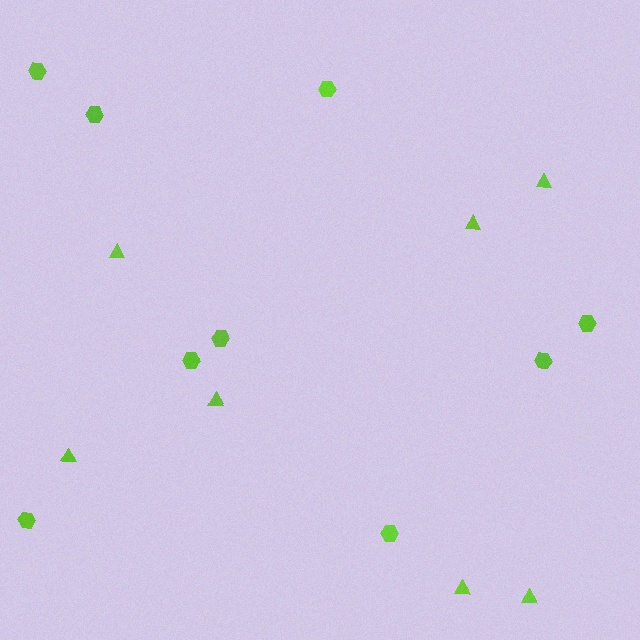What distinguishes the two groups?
There are 2 groups: one group of hexagons (9) and one group of triangles (7).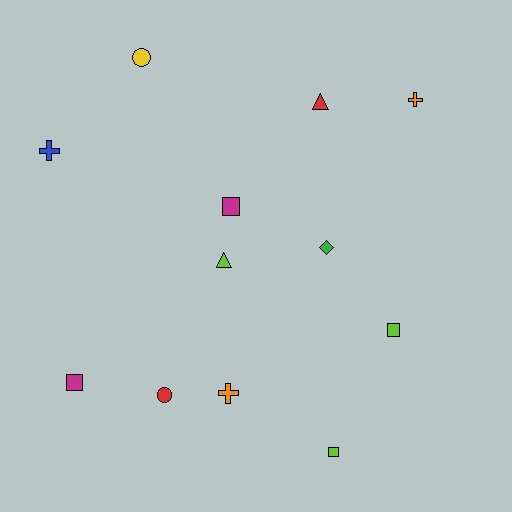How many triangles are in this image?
There are 2 triangles.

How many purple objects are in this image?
There are no purple objects.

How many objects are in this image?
There are 12 objects.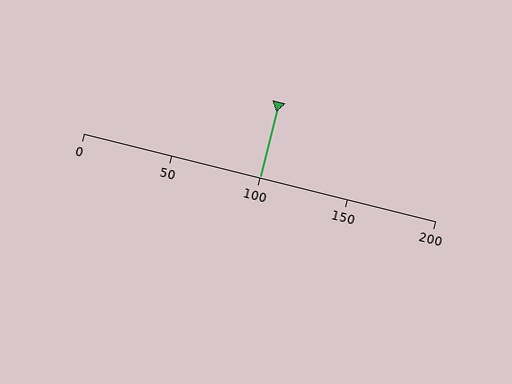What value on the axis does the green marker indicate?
The marker indicates approximately 100.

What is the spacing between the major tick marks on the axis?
The major ticks are spaced 50 apart.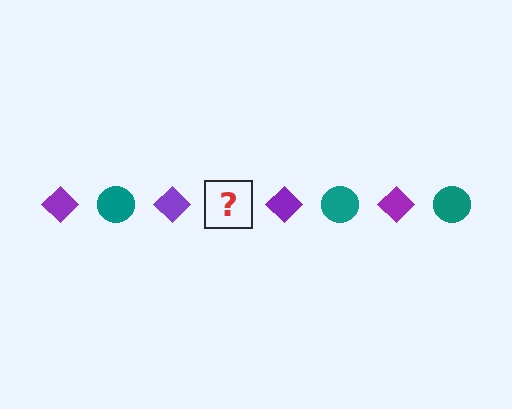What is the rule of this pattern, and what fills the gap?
The rule is that the pattern alternates between purple diamond and teal circle. The gap should be filled with a teal circle.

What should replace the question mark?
The question mark should be replaced with a teal circle.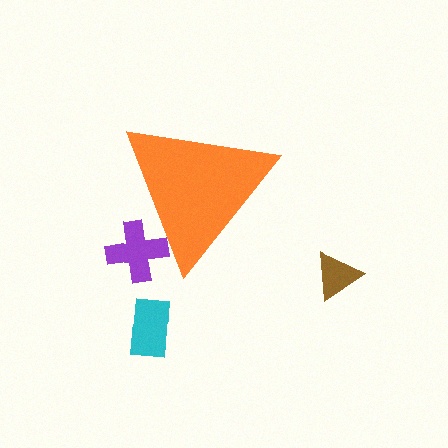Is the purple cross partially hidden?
Yes, the purple cross is partially hidden behind the orange triangle.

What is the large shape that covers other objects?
An orange triangle.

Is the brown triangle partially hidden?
No, the brown triangle is fully visible.